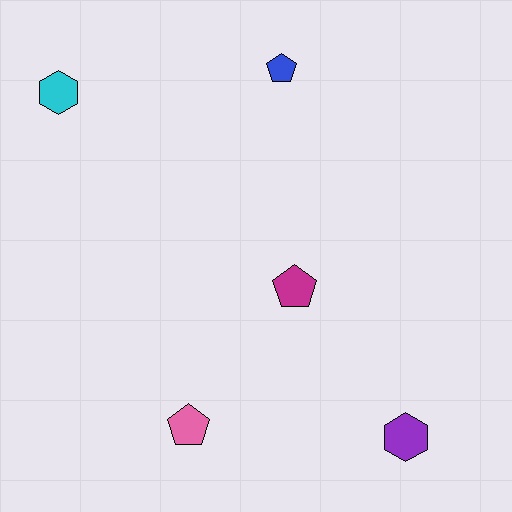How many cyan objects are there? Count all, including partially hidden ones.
There is 1 cyan object.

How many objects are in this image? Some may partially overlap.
There are 5 objects.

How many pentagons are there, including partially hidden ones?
There are 3 pentagons.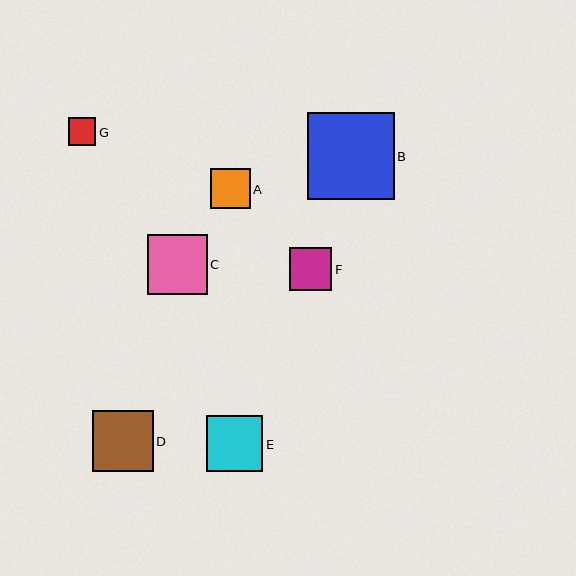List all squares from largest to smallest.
From largest to smallest: B, D, C, E, F, A, G.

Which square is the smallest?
Square G is the smallest with a size of approximately 27 pixels.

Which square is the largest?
Square B is the largest with a size of approximately 87 pixels.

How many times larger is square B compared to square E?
Square B is approximately 1.5 times the size of square E.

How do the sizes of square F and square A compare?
Square F and square A are approximately the same size.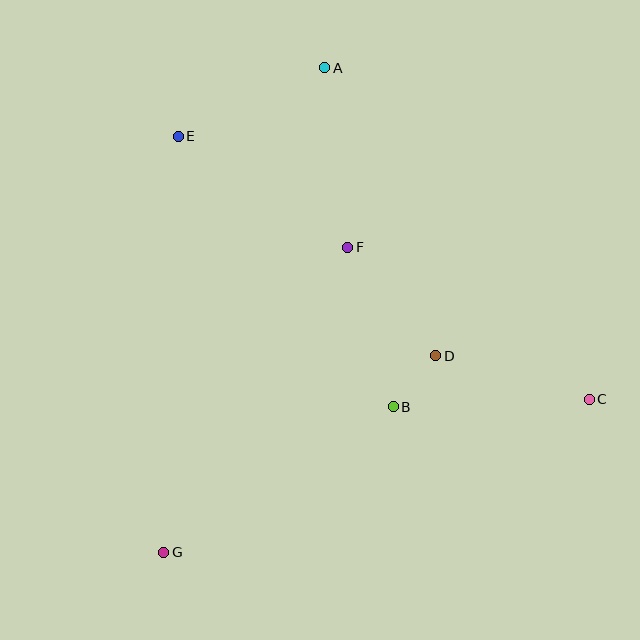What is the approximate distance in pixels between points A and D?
The distance between A and D is approximately 309 pixels.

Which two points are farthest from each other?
Points A and G are farthest from each other.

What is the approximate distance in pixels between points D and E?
The distance between D and E is approximately 338 pixels.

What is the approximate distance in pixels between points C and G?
The distance between C and G is approximately 452 pixels.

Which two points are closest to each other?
Points B and D are closest to each other.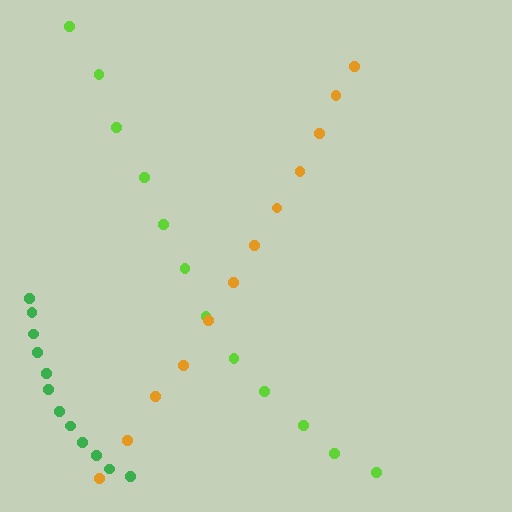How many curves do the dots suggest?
There are 3 distinct paths.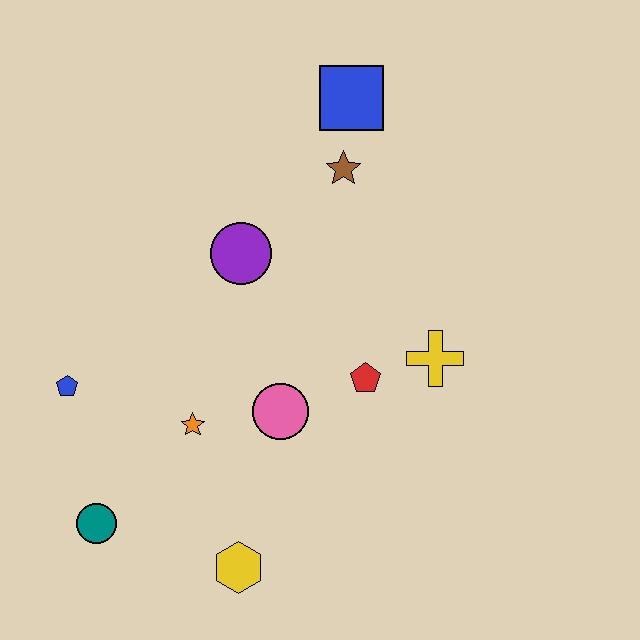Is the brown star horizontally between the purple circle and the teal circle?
No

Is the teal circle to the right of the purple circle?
No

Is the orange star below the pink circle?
Yes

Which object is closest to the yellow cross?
The red pentagon is closest to the yellow cross.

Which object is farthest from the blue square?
The teal circle is farthest from the blue square.